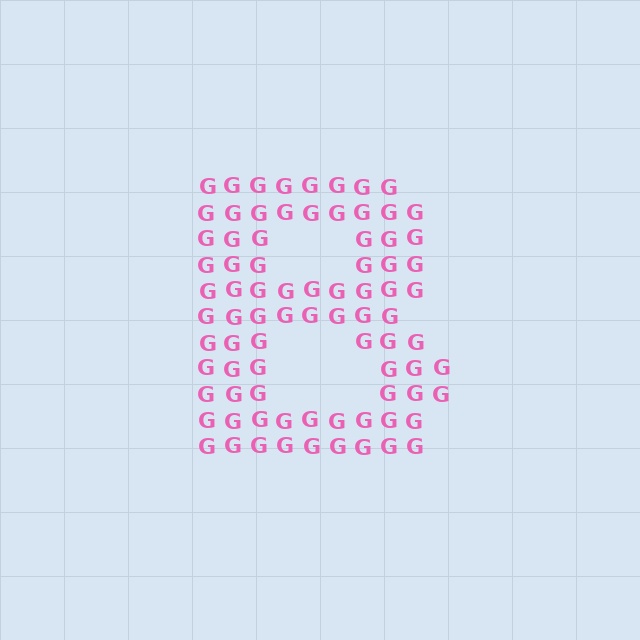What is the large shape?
The large shape is the letter B.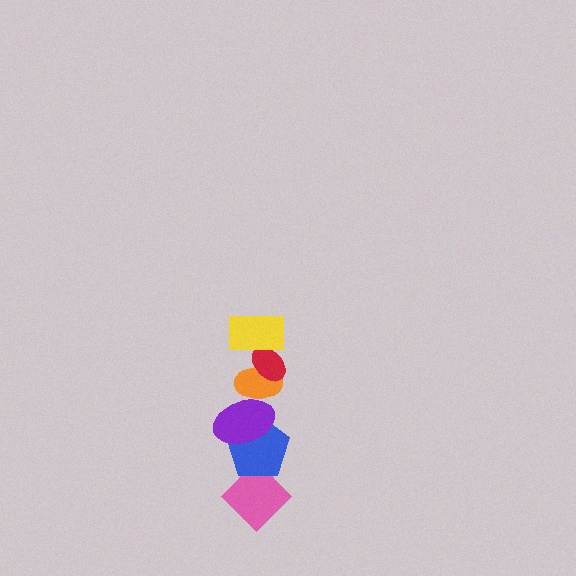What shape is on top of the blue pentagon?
The purple ellipse is on top of the blue pentagon.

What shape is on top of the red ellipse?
The yellow rectangle is on top of the red ellipse.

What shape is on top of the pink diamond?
The blue pentagon is on top of the pink diamond.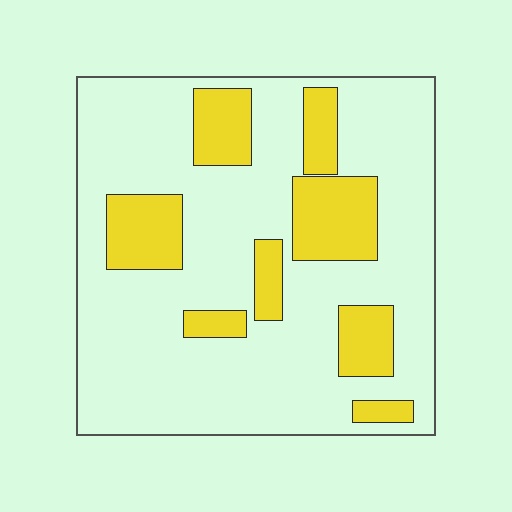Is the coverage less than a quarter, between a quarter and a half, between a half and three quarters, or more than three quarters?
Less than a quarter.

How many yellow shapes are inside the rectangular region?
8.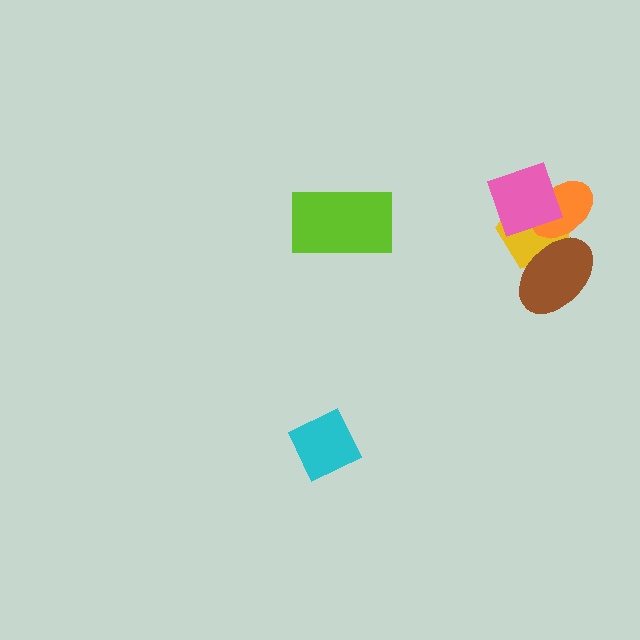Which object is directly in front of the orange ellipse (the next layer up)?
The brown ellipse is directly in front of the orange ellipse.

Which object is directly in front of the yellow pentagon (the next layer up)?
The orange ellipse is directly in front of the yellow pentagon.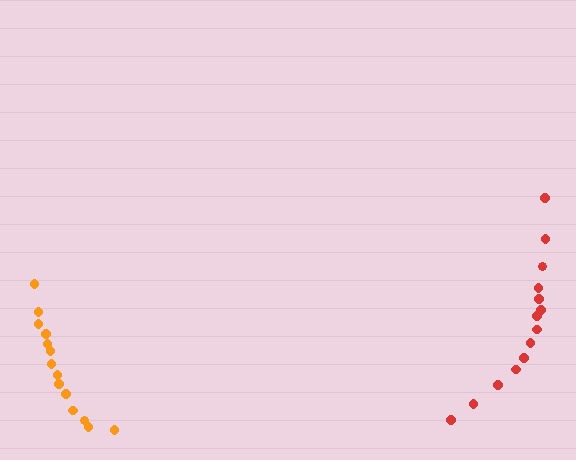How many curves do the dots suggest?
There are 2 distinct paths.